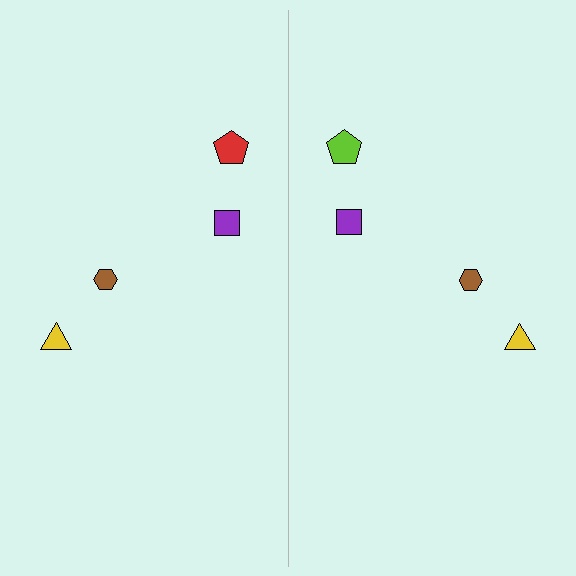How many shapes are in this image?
There are 8 shapes in this image.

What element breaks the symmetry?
The lime pentagon on the right side breaks the symmetry — its mirror counterpart is red.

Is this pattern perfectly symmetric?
No, the pattern is not perfectly symmetric. The lime pentagon on the right side breaks the symmetry — its mirror counterpart is red.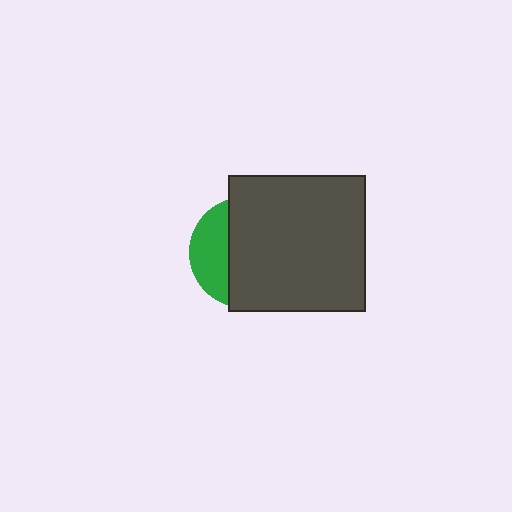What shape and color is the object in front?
The object in front is a dark gray square.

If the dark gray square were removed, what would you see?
You would see the complete green circle.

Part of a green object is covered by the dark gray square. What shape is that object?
It is a circle.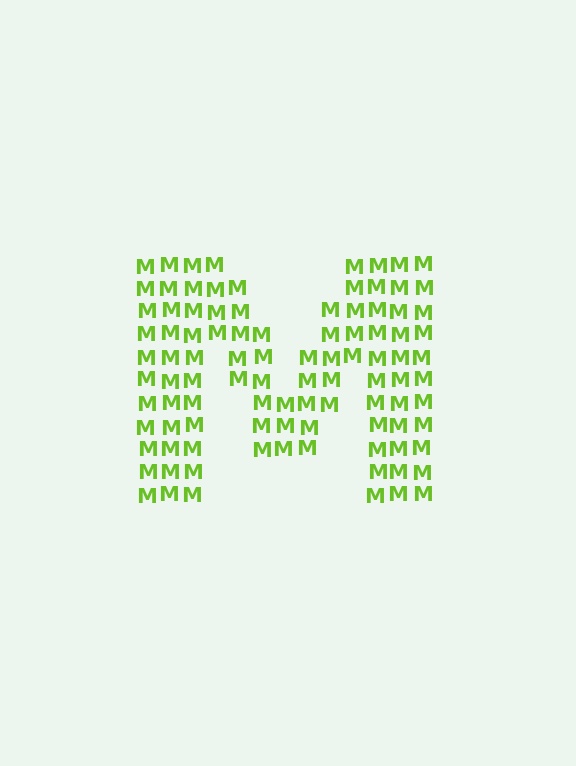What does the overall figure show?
The overall figure shows the letter M.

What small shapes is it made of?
It is made of small letter M's.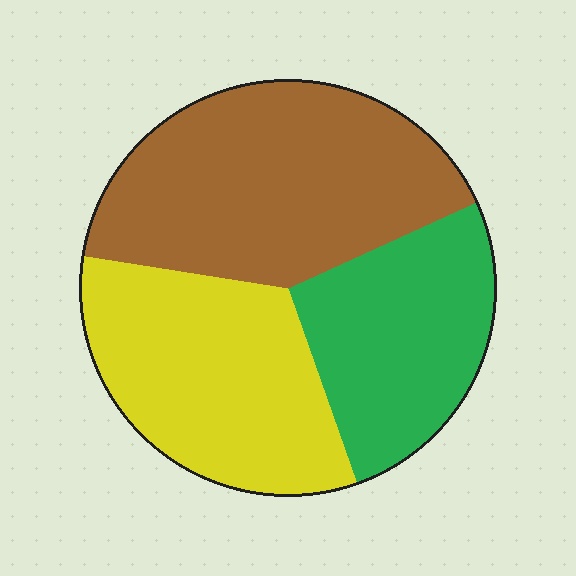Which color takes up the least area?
Green, at roughly 25%.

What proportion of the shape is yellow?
Yellow covers 33% of the shape.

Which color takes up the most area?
Brown, at roughly 40%.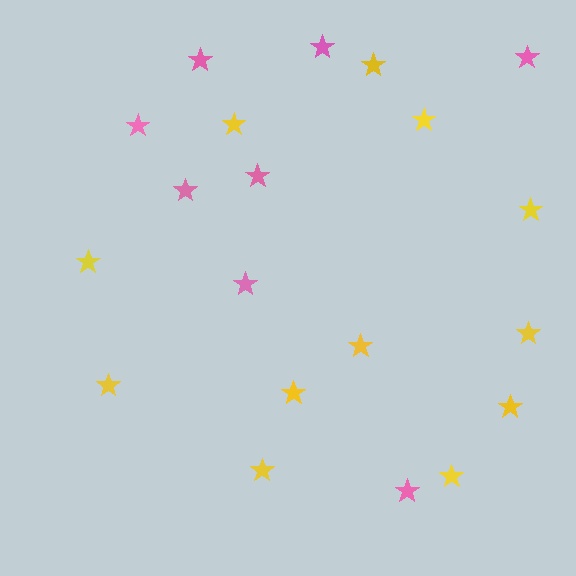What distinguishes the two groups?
There are 2 groups: one group of yellow stars (12) and one group of pink stars (8).